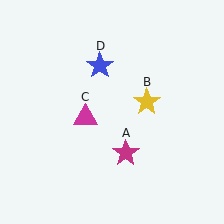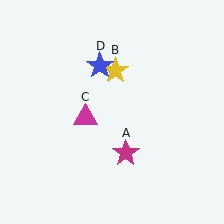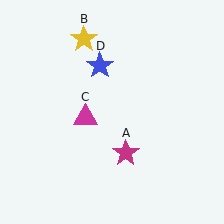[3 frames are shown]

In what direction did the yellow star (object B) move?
The yellow star (object B) moved up and to the left.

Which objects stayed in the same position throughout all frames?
Magenta star (object A) and magenta triangle (object C) and blue star (object D) remained stationary.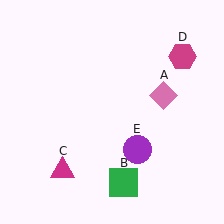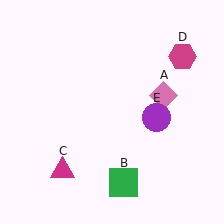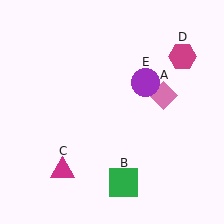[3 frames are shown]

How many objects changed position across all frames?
1 object changed position: purple circle (object E).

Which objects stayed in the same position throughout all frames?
Pink diamond (object A) and green square (object B) and magenta triangle (object C) and magenta hexagon (object D) remained stationary.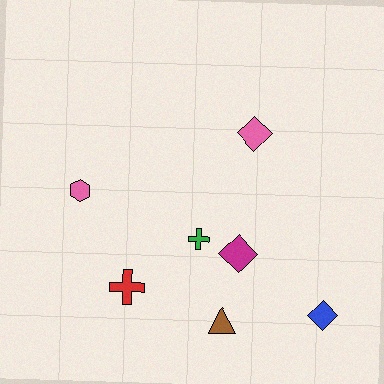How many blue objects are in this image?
There is 1 blue object.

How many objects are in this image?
There are 7 objects.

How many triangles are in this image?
There is 1 triangle.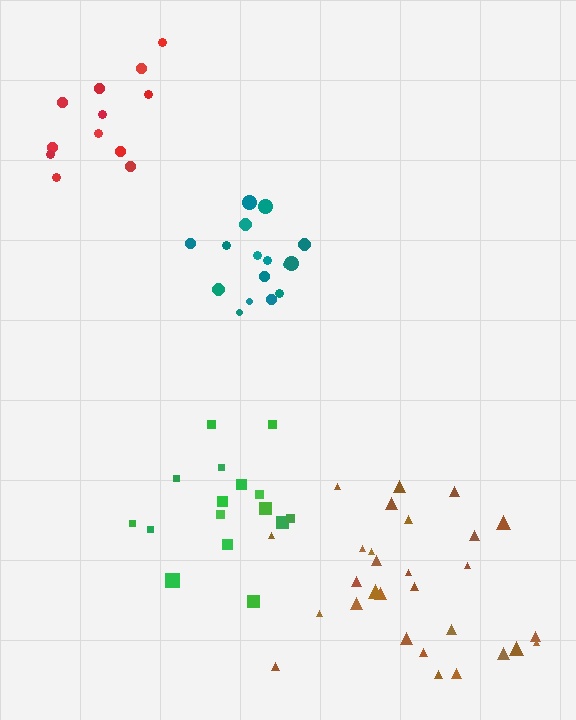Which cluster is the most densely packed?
Teal.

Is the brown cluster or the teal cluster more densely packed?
Teal.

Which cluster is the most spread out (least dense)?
Green.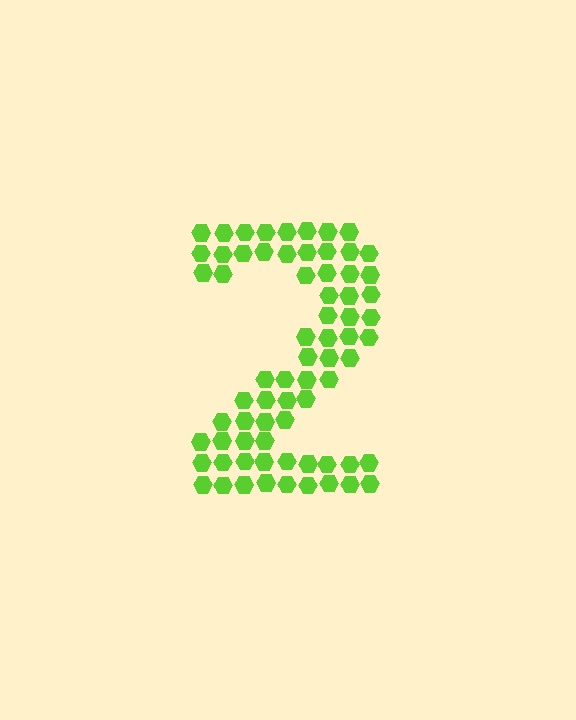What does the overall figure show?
The overall figure shows the digit 2.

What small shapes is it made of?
It is made of small hexagons.